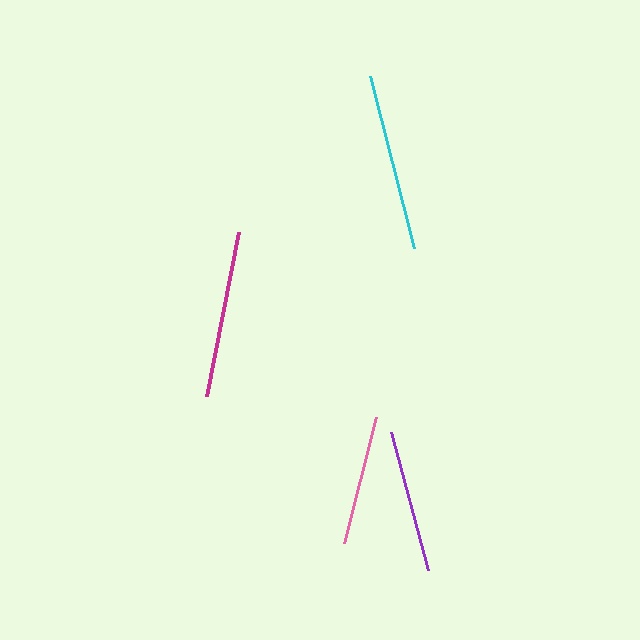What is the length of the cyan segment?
The cyan segment is approximately 178 pixels long.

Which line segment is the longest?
The cyan line is the longest at approximately 178 pixels.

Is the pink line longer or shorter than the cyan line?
The cyan line is longer than the pink line.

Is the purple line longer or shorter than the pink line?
The purple line is longer than the pink line.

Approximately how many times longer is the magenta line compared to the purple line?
The magenta line is approximately 1.2 times the length of the purple line.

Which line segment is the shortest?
The pink line is the shortest at approximately 130 pixels.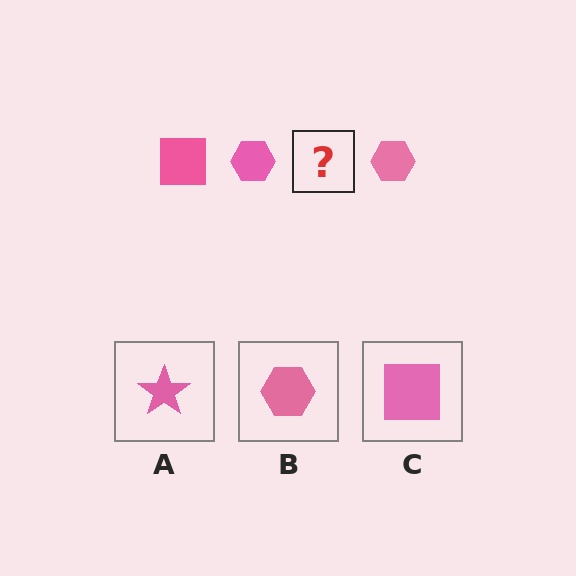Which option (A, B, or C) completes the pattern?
C.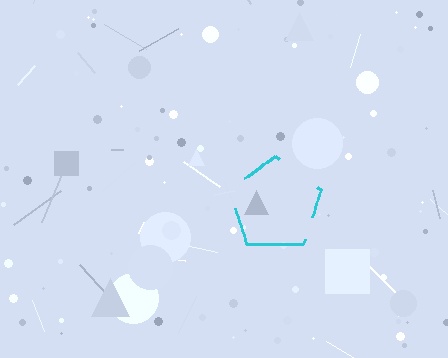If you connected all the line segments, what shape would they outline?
They would outline a pentagon.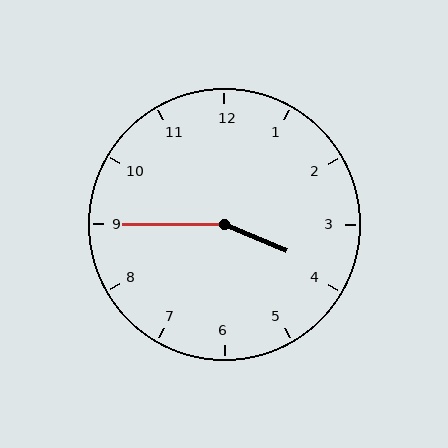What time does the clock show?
3:45.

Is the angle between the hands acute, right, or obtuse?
It is obtuse.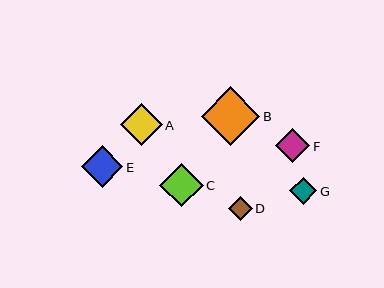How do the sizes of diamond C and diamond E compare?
Diamond C and diamond E are approximately the same size.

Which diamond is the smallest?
Diamond D is the smallest with a size of approximately 24 pixels.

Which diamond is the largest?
Diamond B is the largest with a size of approximately 59 pixels.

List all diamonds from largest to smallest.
From largest to smallest: B, C, A, E, F, G, D.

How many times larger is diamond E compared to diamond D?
Diamond E is approximately 1.7 times the size of diamond D.